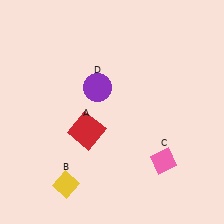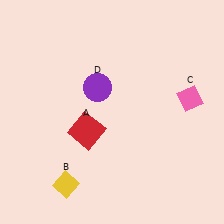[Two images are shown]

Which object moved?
The pink diamond (C) moved up.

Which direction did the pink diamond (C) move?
The pink diamond (C) moved up.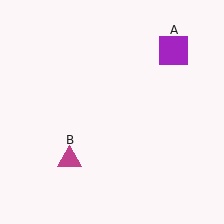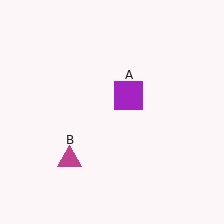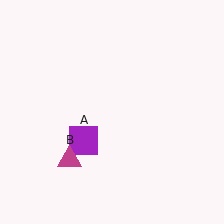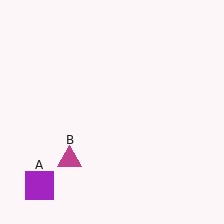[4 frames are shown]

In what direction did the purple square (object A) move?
The purple square (object A) moved down and to the left.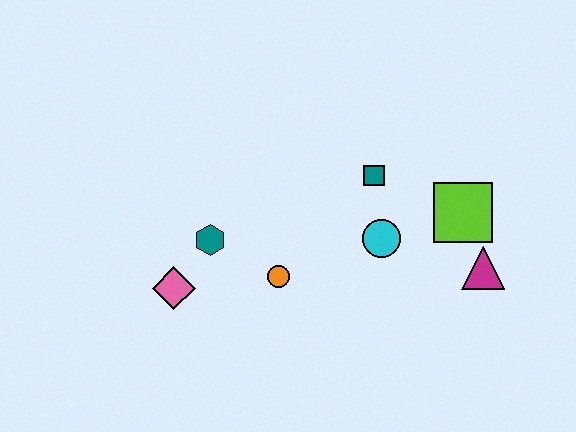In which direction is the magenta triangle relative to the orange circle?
The magenta triangle is to the right of the orange circle.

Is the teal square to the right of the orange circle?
Yes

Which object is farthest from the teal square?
The pink diamond is farthest from the teal square.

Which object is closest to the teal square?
The cyan circle is closest to the teal square.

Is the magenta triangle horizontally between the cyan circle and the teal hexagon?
No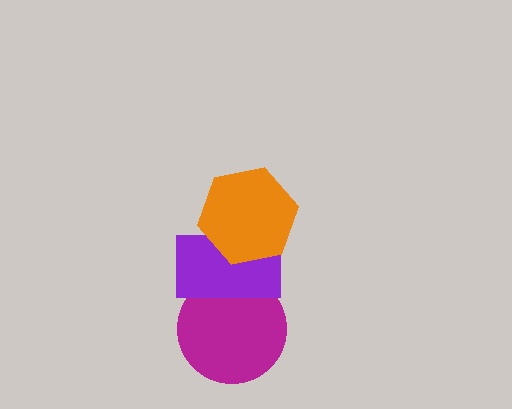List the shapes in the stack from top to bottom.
From top to bottom: the orange hexagon, the purple rectangle, the magenta circle.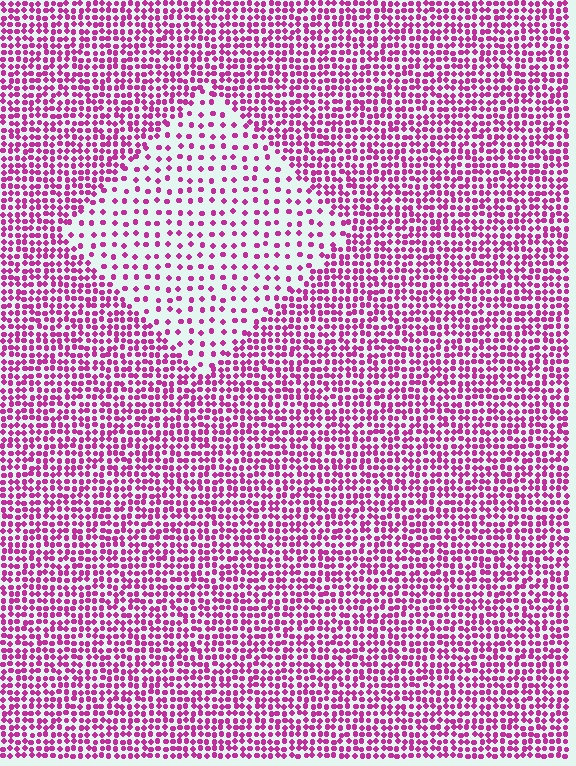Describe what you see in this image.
The image contains small magenta elements arranged at two different densities. A diamond-shaped region is visible where the elements are less densely packed than the surrounding area.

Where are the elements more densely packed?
The elements are more densely packed outside the diamond boundary.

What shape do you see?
I see a diamond.